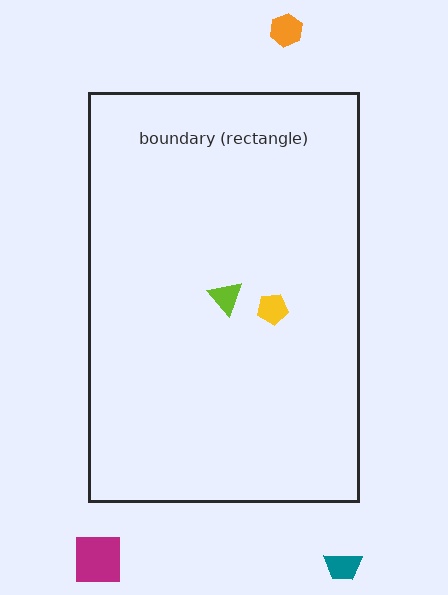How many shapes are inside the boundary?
2 inside, 3 outside.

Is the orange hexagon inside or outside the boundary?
Outside.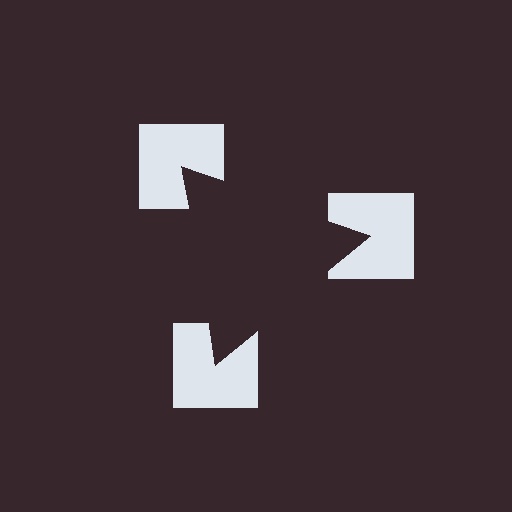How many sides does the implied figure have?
3 sides.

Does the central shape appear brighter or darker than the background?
It typically appears slightly darker than the background, even though no actual brightness change is drawn.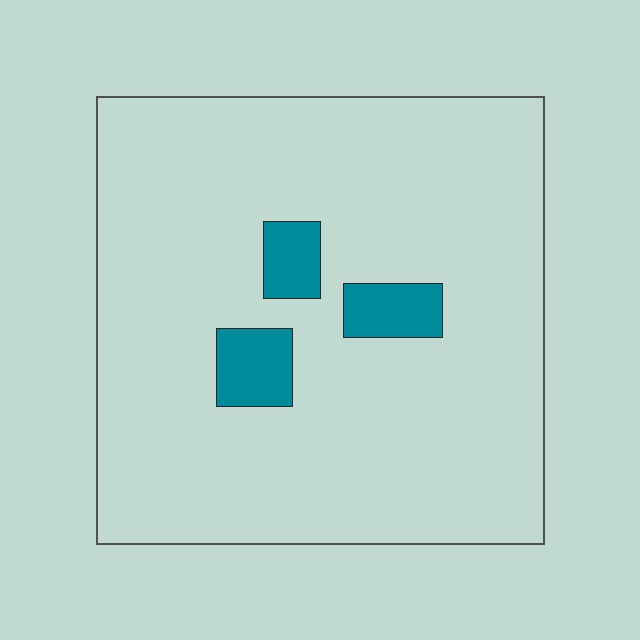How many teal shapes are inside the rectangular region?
3.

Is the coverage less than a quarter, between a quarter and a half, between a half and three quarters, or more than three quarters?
Less than a quarter.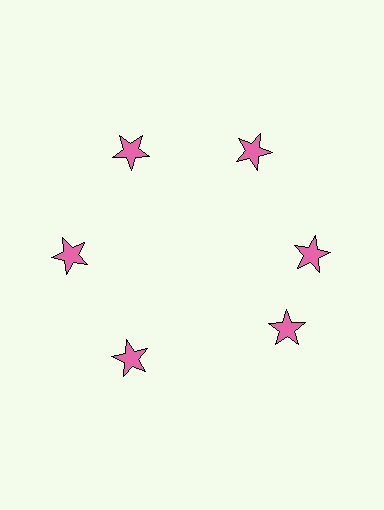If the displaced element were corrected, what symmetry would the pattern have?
It would have 6-fold rotational symmetry — the pattern would map onto itself every 60 degrees.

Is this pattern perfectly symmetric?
No. The 6 pink stars are arranged in a ring, but one element near the 5 o'clock position is rotated out of alignment along the ring, breaking the 6-fold rotational symmetry.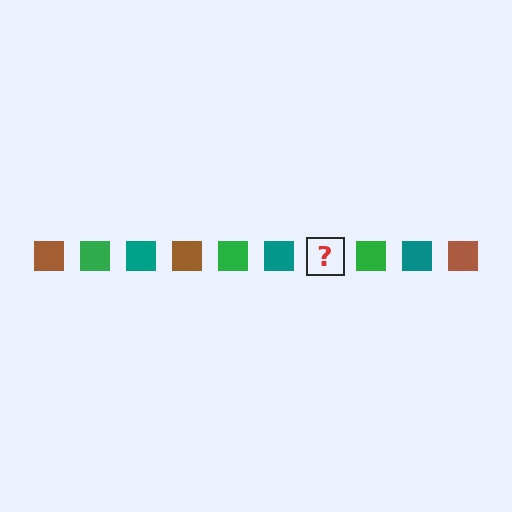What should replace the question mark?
The question mark should be replaced with a brown square.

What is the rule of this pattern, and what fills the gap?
The rule is that the pattern cycles through brown, green, teal squares. The gap should be filled with a brown square.